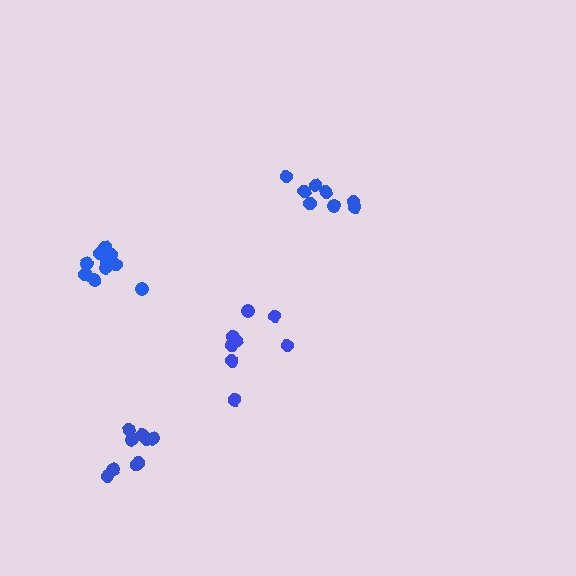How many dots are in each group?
Group 1: 9 dots, Group 2: 11 dots, Group 3: 8 dots, Group 4: 8 dots (36 total).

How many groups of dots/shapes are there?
There are 4 groups.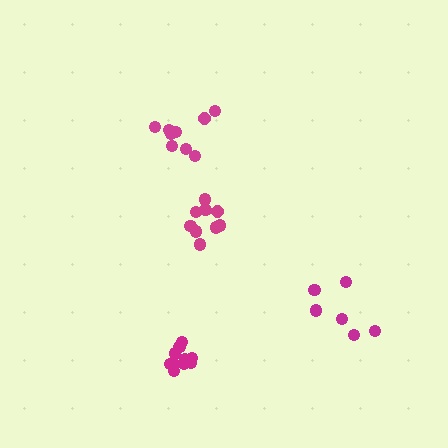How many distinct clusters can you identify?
There are 4 distinct clusters.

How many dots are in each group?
Group 1: 10 dots, Group 2: 10 dots, Group 3: 6 dots, Group 4: 9 dots (35 total).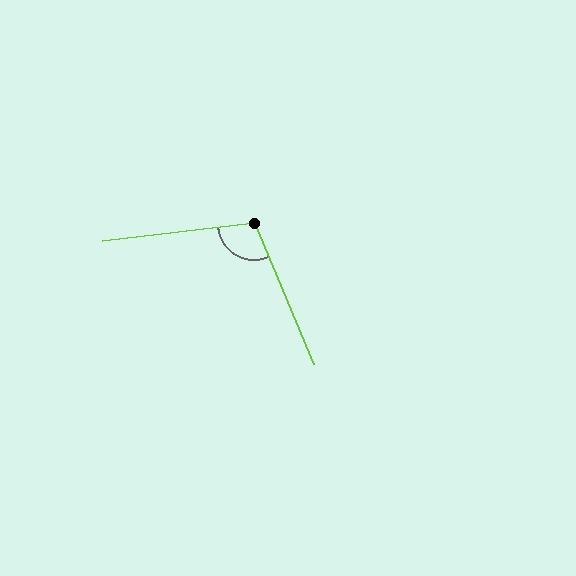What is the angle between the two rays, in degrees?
Approximately 106 degrees.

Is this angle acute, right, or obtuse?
It is obtuse.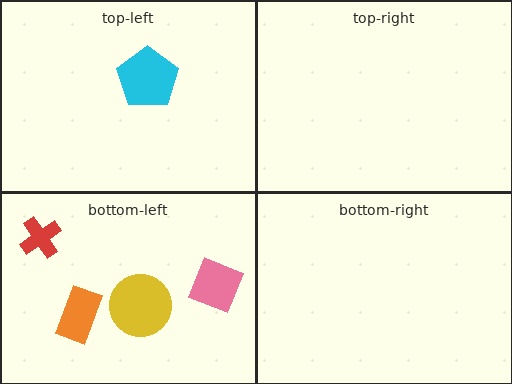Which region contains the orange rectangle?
The bottom-left region.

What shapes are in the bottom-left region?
The orange rectangle, the red cross, the yellow circle, the pink diamond.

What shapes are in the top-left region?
The cyan pentagon.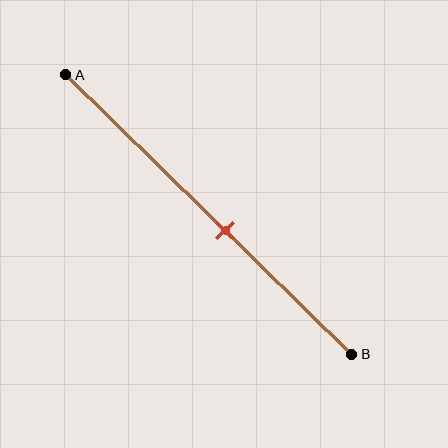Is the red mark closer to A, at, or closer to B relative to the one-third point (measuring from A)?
The red mark is closer to point B than the one-third point of segment AB.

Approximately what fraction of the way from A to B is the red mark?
The red mark is approximately 55% of the way from A to B.